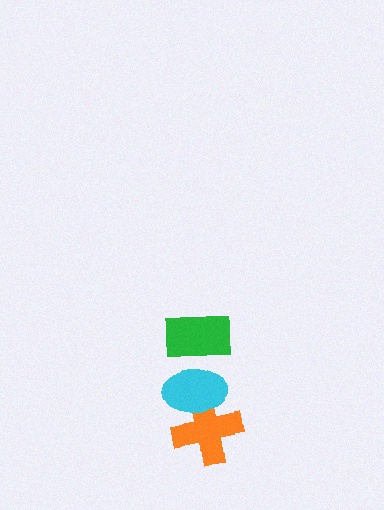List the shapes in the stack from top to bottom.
From top to bottom: the green rectangle, the cyan ellipse, the orange cross.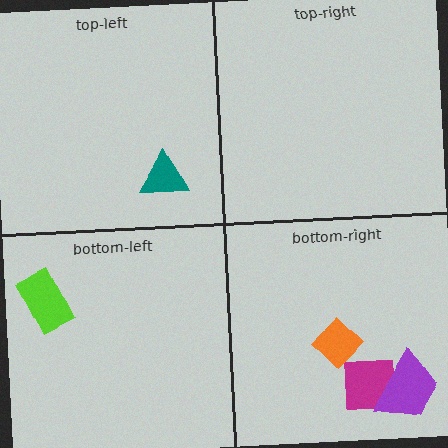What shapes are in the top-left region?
The teal triangle.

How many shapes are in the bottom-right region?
3.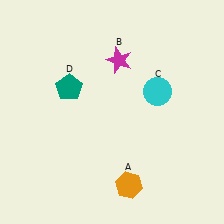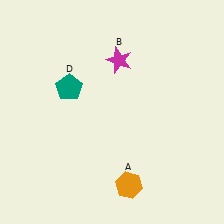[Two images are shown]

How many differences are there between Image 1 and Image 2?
There is 1 difference between the two images.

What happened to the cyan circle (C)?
The cyan circle (C) was removed in Image 2. It was in the top-right area of Image 1.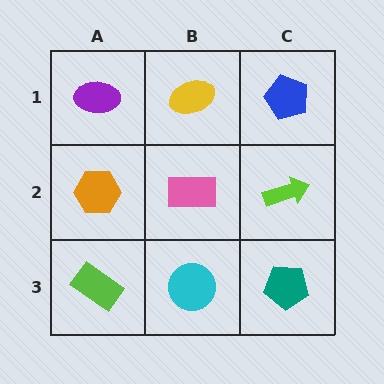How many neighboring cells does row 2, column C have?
3.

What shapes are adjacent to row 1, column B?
A pink rectangle (row 2, column B), a purple ellipse (row 1, column A), a blue pentagon (row 1, column C).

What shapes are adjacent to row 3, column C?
A lime arrow (row 2, column C), a cyan circle (row 3, column B).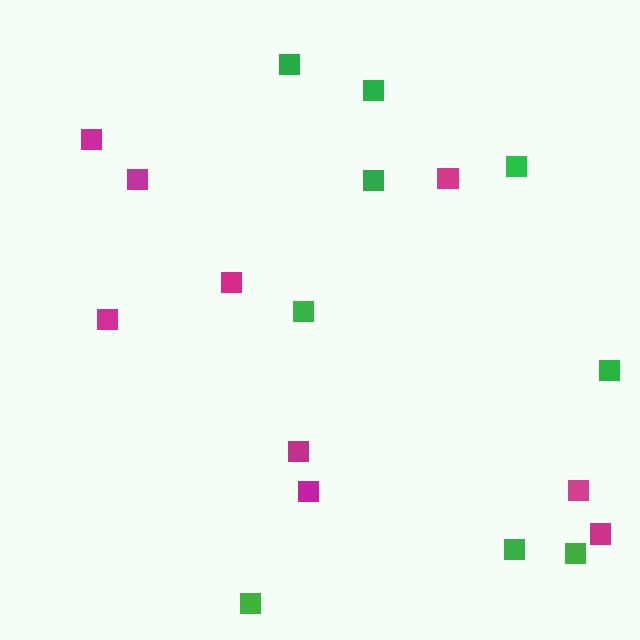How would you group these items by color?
There are 2 groups: one group of green squares (9) and one group of magenta squares (9).